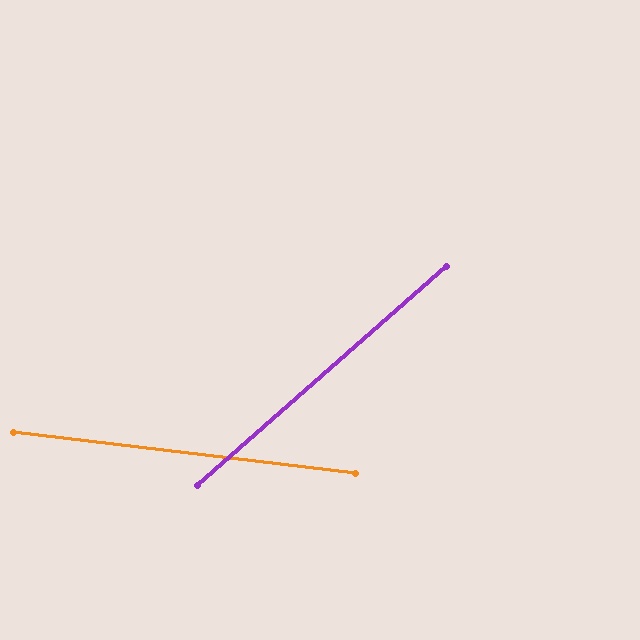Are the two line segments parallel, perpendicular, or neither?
Neither parallel nor perpendicular — they differ by about 48°.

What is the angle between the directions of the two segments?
Approximately 48 degrees.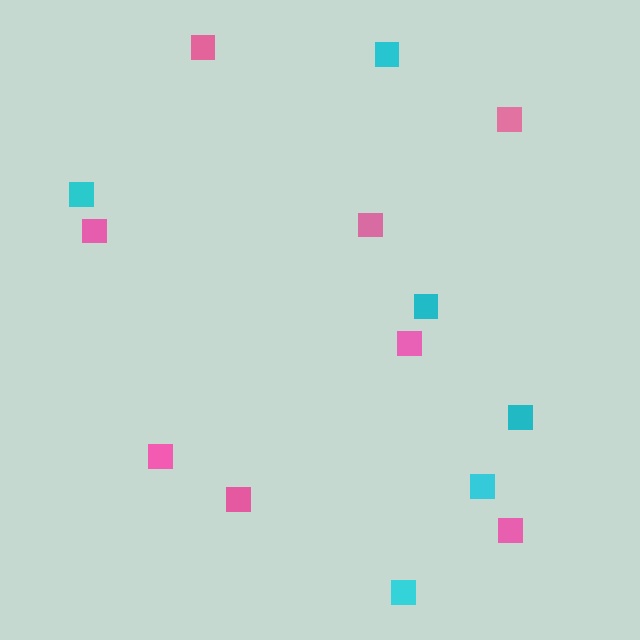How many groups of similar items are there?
There are 2 groups: one group of cyan squares (6) and one group of pink squares (8).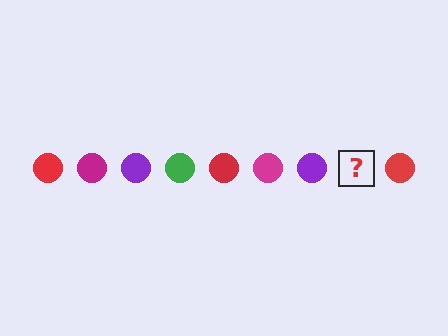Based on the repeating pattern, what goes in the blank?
The blank should be a green circle.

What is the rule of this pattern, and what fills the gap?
The rule is that the pattern cycles through red, magenta, purple, green circles. The gap should be filled with a green circle.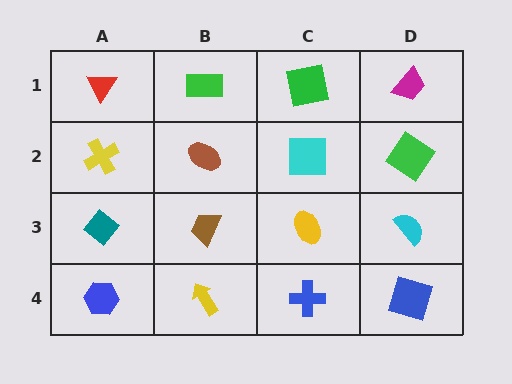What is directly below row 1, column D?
A green diamond.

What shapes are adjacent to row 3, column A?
A yellow cross (row 2, column A), a blue hexagon (row 4, column A), a brown trapezoid (row 3, column B).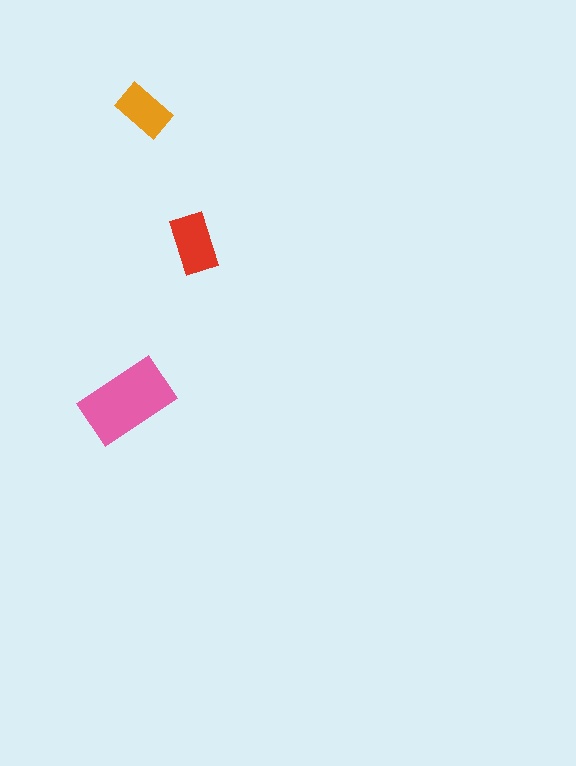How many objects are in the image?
There are 3 objects in the image.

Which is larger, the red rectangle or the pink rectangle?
The pink one.